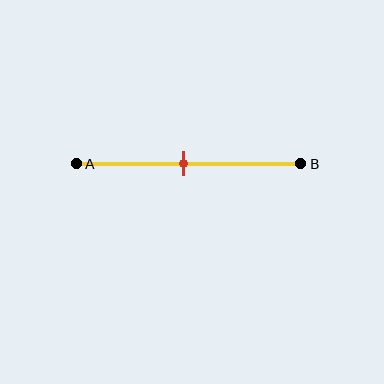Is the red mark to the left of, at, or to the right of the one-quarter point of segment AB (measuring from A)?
The red mark is to the right of the one-quarter point of segment AB.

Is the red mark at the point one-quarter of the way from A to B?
No, the mark is at about 50% from A, not at the 25% one-quarter point.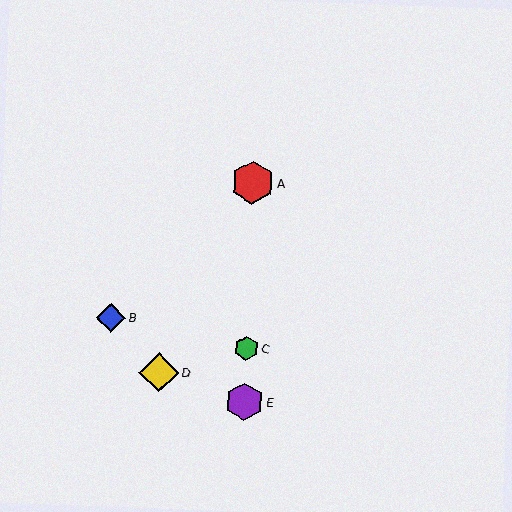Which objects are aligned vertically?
Objects A, C, E are aligned vertically.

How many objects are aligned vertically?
3 objects (A, C, E) are aligned vertically.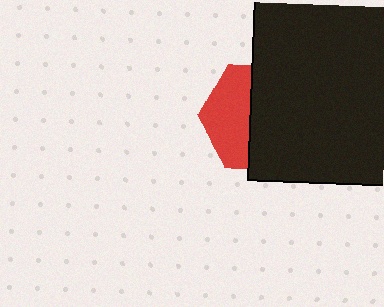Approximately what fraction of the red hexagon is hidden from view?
Roughly 59% of the red hexagon is hidden behind the black square.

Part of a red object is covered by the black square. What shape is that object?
It is a hexagon.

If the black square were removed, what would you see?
You would see the complete red hexagon.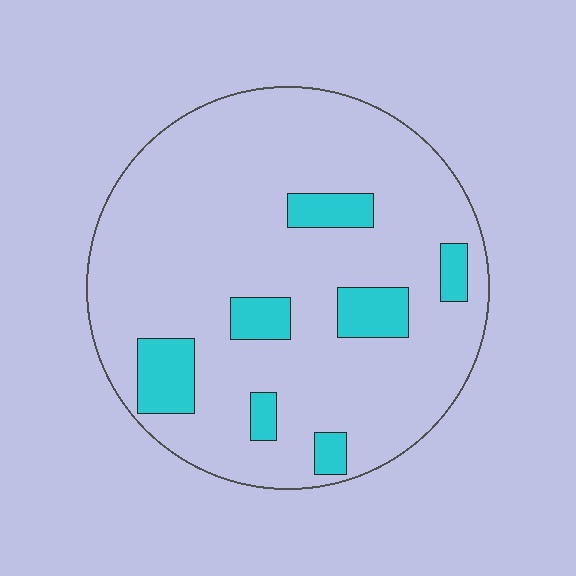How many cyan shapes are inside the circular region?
7.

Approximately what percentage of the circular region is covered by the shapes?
Approximately 15%.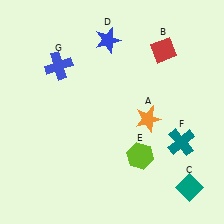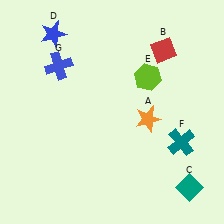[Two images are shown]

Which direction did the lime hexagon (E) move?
The lime hexagon (E) moved up.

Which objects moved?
The objects that moved are: the blue star (D), the lime hexagon (E).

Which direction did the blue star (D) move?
The blue star (D) moved left.